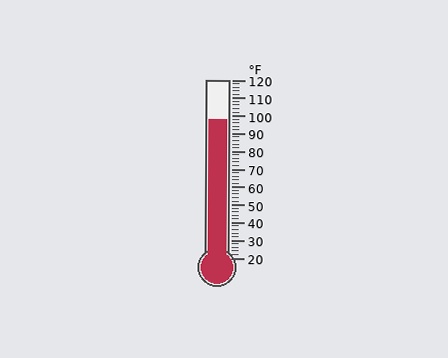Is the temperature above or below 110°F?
The temperature is below 110°F.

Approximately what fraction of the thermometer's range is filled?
The thermometer is filled to approximately 80% of its range.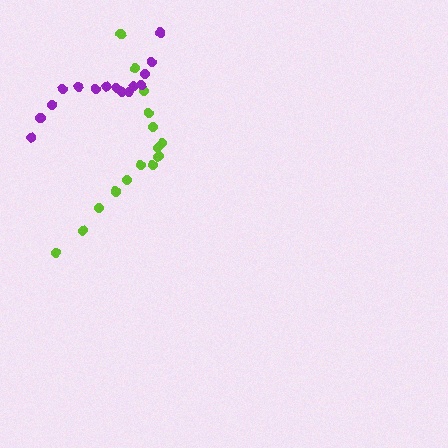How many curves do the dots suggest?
There are 2 distinct paths.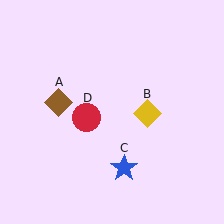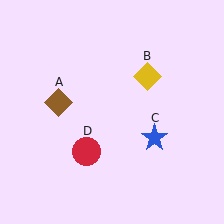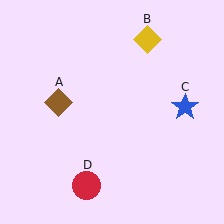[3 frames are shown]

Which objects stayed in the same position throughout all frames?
Brown diamond (object A) remained stationary.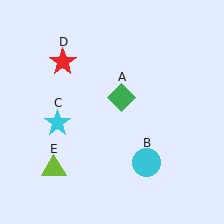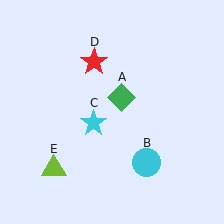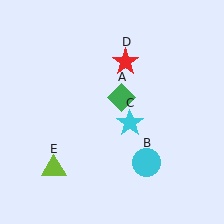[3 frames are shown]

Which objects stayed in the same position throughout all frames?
Green diamond (object A) and cyan circle (object B) and lime triangle (object E) remained stationary.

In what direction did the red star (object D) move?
The red star (object D) moved right.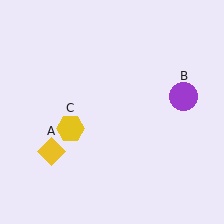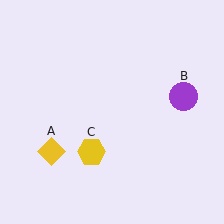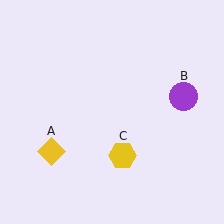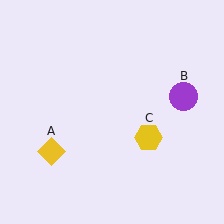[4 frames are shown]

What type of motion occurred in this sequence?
The yellow hexagon (object C) rotated counterclockwise around the center of the scene.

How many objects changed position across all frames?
1 object changed position: yellow hexagon (object C).